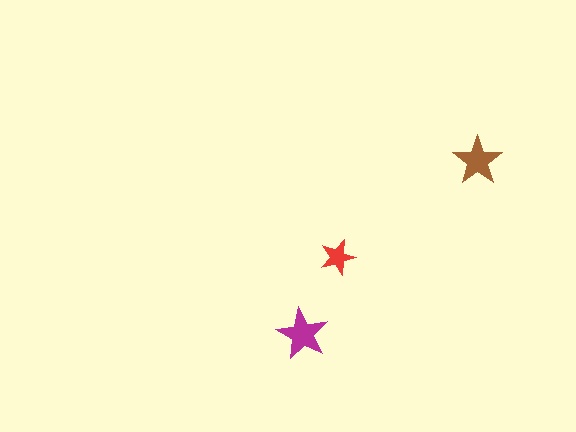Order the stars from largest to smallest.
the magenta one, the brown one, the red one.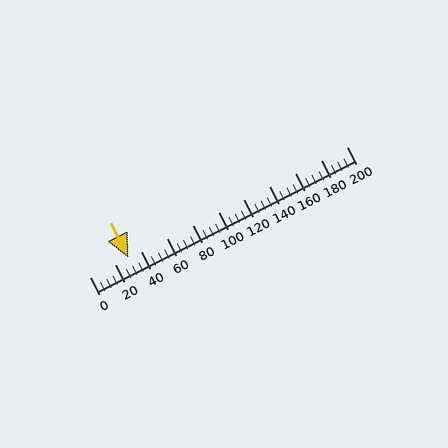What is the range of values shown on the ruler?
The ruler shows values from 0 to 200.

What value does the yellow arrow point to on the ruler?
The yellow arrow points to approximately 30.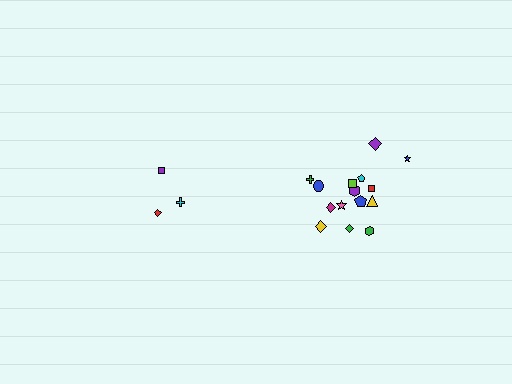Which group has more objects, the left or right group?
The right group.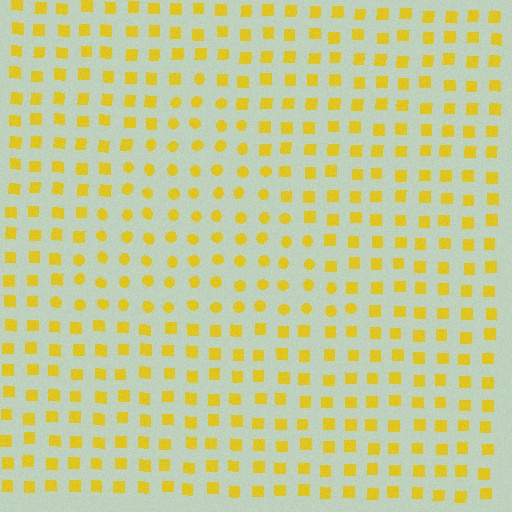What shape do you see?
I see a triangle.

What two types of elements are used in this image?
The image uses circles inside the triangle region and squares outside it.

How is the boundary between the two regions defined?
The boundary is defined by a change in element shape: circles inside vs. squares outside. All elements share the same color and spacing.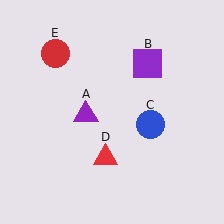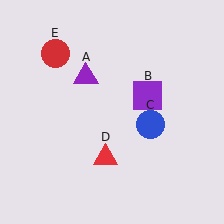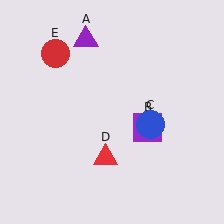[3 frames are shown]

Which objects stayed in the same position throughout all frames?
Blue circle (object C) and red triangle (object D) and red circle (object E) remained stationary.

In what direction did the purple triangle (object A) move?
The purple triangle (object A) moved up.